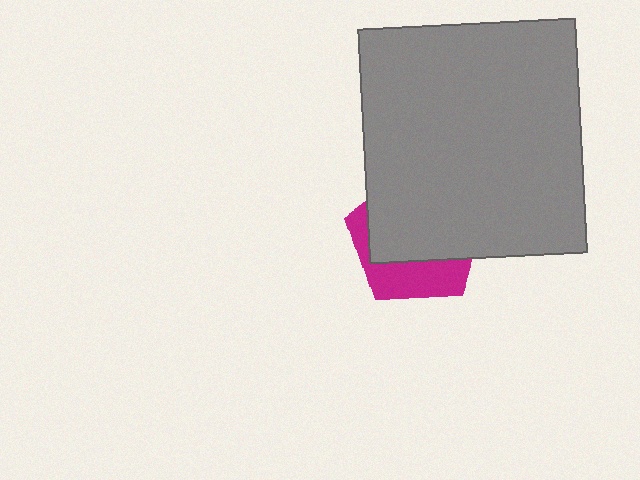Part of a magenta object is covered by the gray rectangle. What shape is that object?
It is a pentagon.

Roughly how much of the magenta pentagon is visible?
A small part of it is visible (roughly 33%).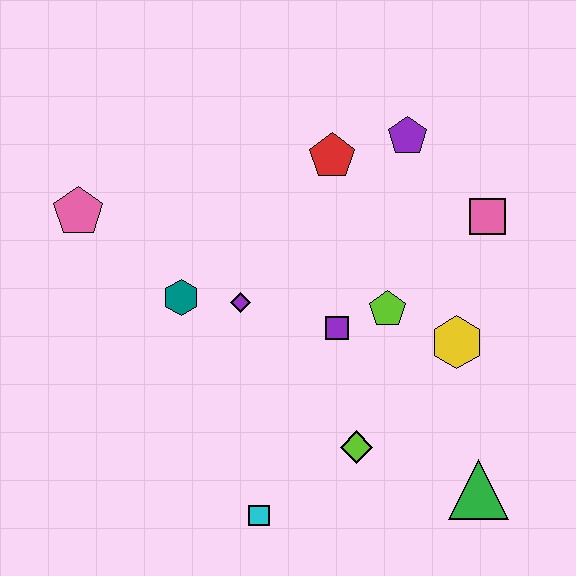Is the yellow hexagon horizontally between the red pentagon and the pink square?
Yes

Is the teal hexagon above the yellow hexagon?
Yes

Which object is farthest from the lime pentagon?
The pink pentagon is farthest from the lime pentagon.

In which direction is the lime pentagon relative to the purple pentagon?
The lime pentagon is below the purple pentagon.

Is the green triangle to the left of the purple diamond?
No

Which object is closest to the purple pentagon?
The red pentagon is closest to the purple pentagon.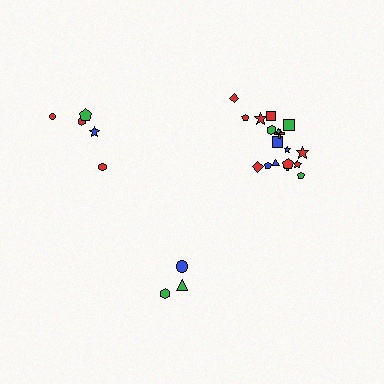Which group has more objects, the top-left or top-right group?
The top-right group.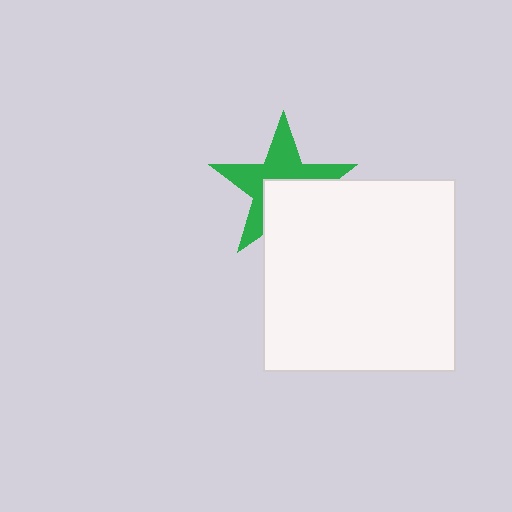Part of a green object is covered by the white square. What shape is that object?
It is a star.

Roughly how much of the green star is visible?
About half of it is visible (roughly 58%).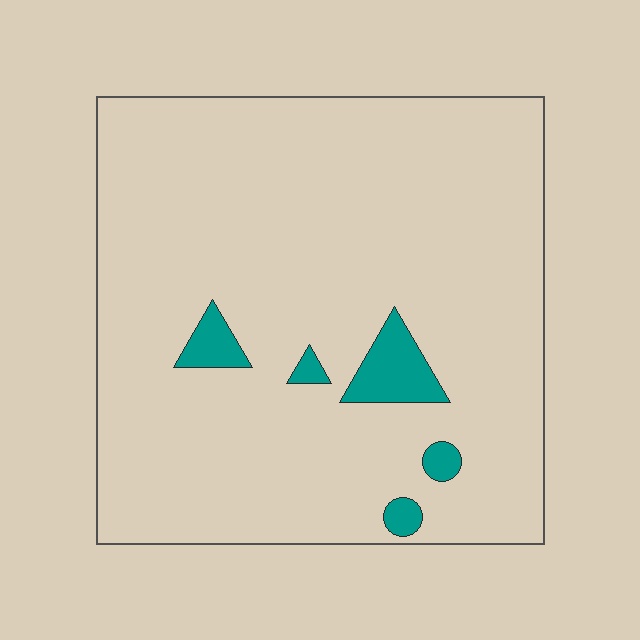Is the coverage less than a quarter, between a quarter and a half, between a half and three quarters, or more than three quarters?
Less than a quarter.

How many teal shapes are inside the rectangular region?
5.